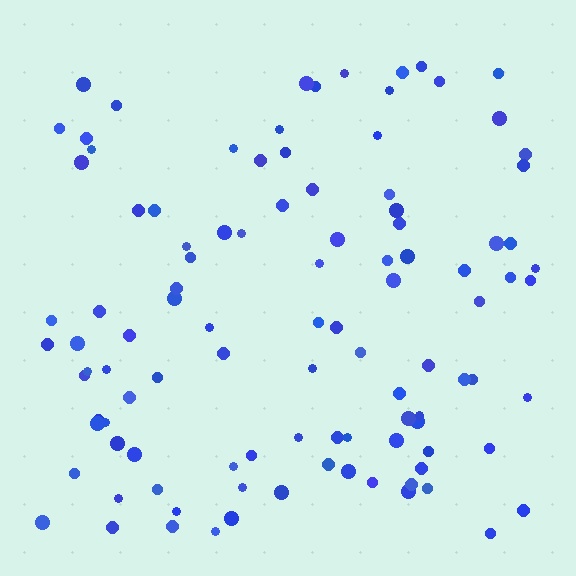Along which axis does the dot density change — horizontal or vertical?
Vertical.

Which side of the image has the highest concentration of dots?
The bottom.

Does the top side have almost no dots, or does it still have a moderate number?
Still a moderate number, just noticeably fewer than the bottom.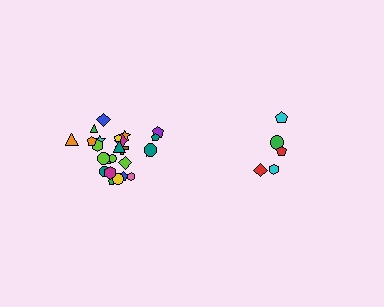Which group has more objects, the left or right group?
The left group.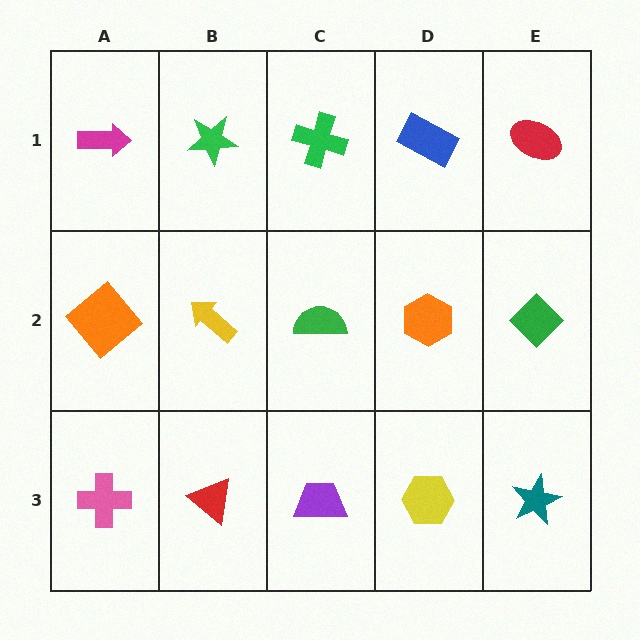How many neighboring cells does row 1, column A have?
2.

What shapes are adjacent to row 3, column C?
A green semicircle (row 2, column C), a red triangle (row 3, column B), a yellow hexagon (row 3, column D).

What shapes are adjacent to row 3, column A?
An orange diamond (row 2, column A), a red triangle (row 3, column B).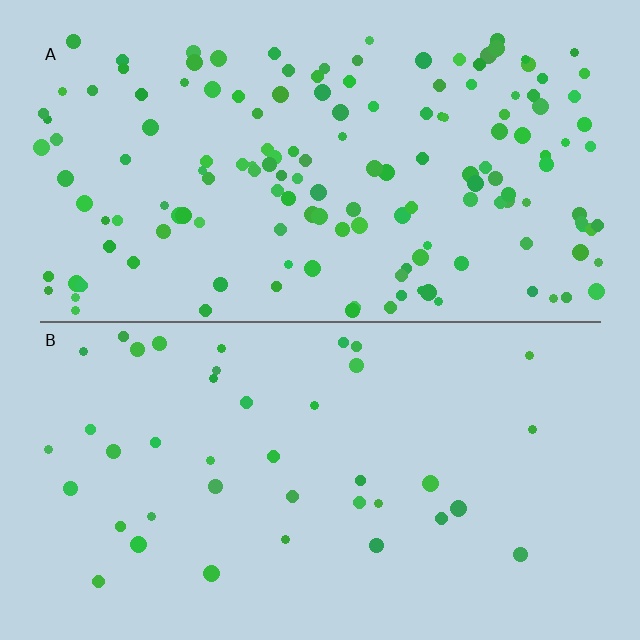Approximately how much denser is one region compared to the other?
Approximately 3.8× — region A over region B.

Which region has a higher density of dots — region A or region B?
A (the top).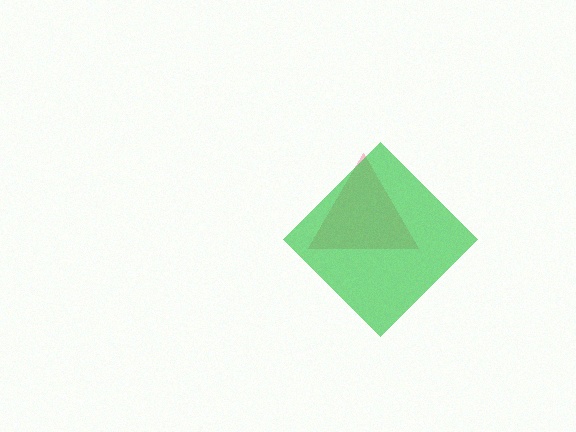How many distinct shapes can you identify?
There are 2 distinct shapes: a pink triangle, a green diamond.